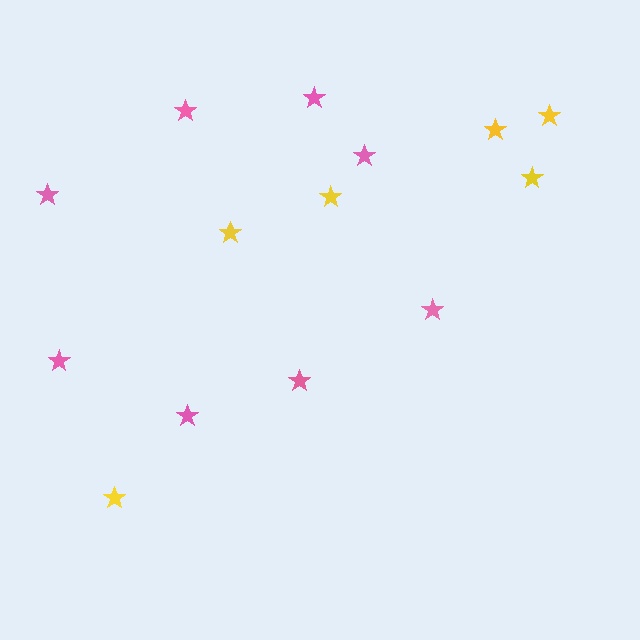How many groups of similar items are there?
There are 2 groups: one group of yellow stars (6) and one group of pink stars (8).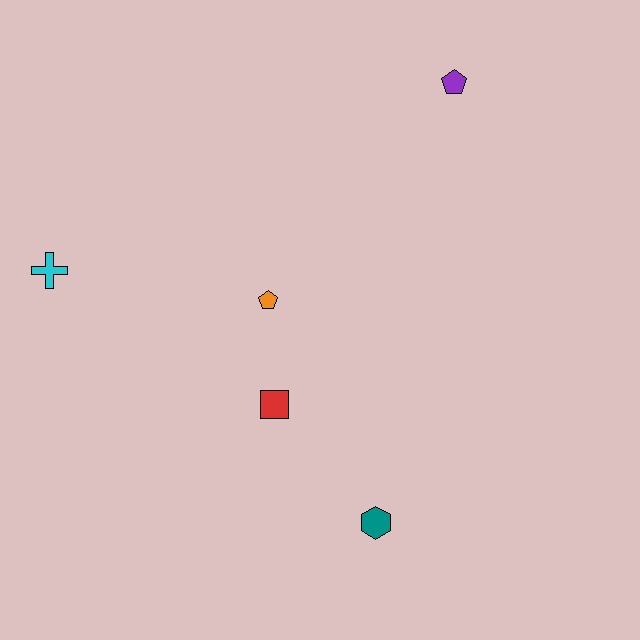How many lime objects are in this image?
There are no lime objects.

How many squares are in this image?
There is 1 square.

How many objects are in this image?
There are 5 objects.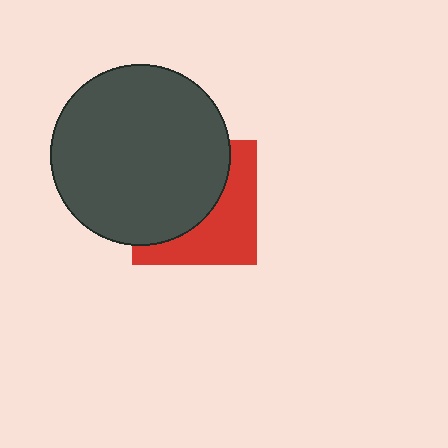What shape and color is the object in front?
The object in front is a dark gray circle.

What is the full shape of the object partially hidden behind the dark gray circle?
The partially hidden object is a red square.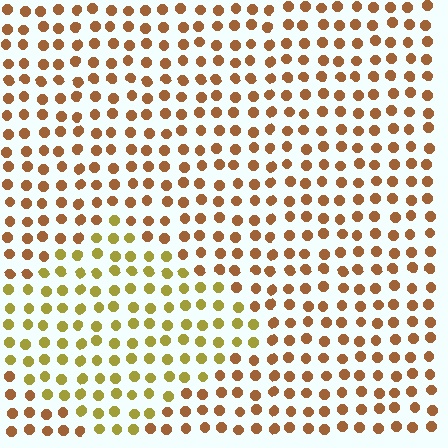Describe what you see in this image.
The image is filled with small brown elements in a uniform arrangement. A diamond-shaped region is visible where the elements are tinted to a slightly different hue, forming a subtle color boundary.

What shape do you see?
I see a diamond.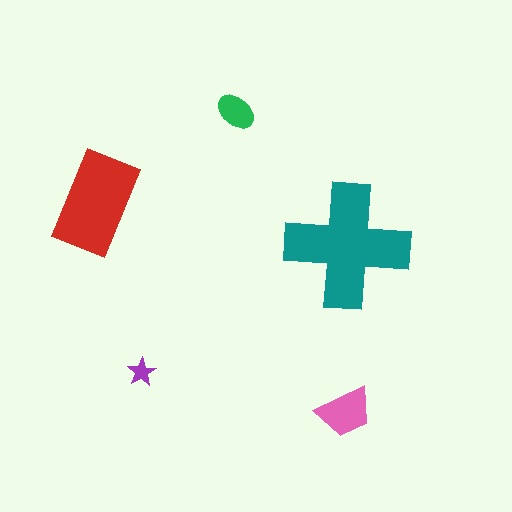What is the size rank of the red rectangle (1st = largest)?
2nd.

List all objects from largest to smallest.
The teal cross, the red rectangle, the pink trapezoid, the green ellipse, the purple star.